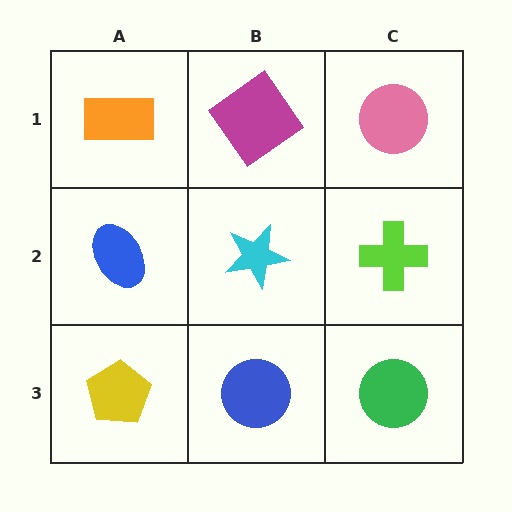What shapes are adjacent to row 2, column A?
An orange rectangle (row 1, column A), a yellow pentagon (row 3, column A), a cyan star (row 2, column B).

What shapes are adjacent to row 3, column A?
A blue ellipse (row 2, column A), a blue circle (row 3, column B).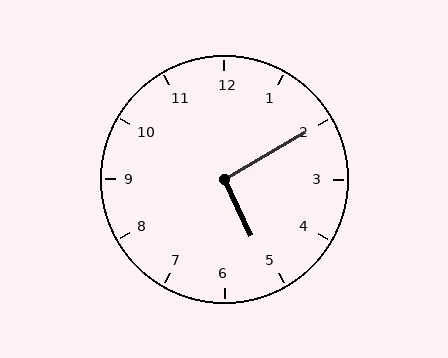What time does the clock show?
5:10.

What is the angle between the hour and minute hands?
Approximately 95 degrees.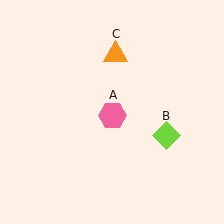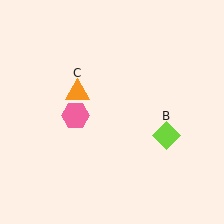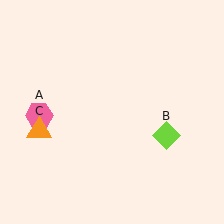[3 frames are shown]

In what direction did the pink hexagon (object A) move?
The pink hexagon (object A) moved left.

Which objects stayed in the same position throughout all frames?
Lime diamond (object B) remained stationary.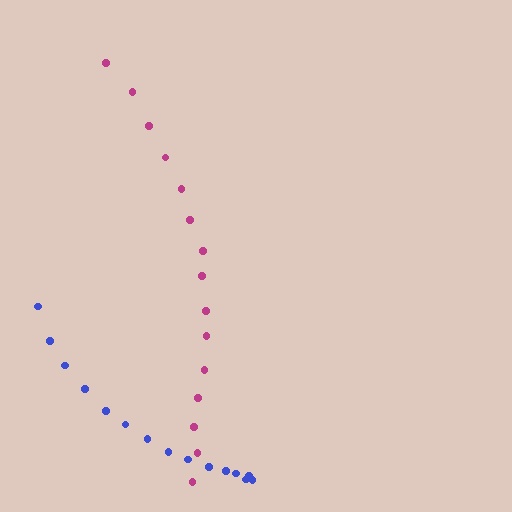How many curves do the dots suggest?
There are 2 distinct paths.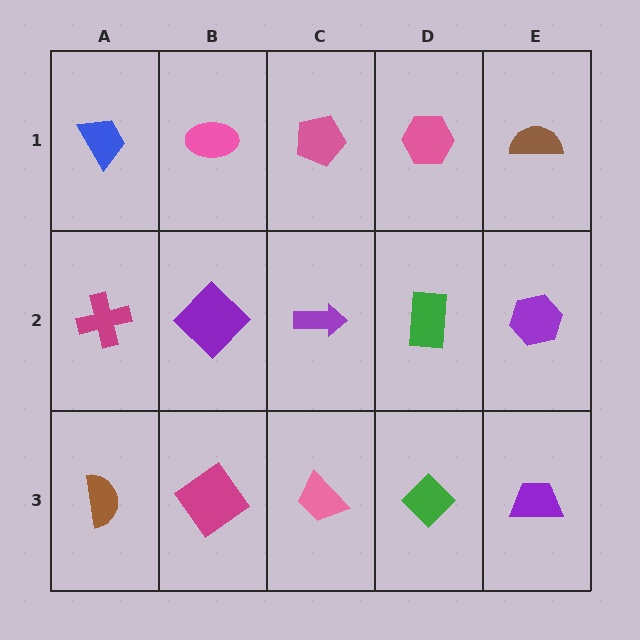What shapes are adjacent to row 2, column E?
A brown semicircle (row 1, column E), a purple trapezoid (row 3, column E), a green rectangle (row 2, column D).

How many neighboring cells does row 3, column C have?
3.